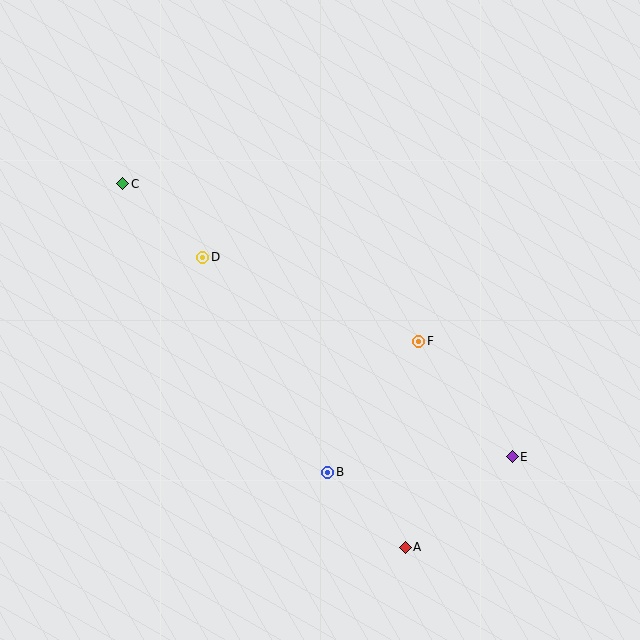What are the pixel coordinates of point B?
Point B is at (328, 472).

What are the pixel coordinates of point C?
Point C is at (122, 184).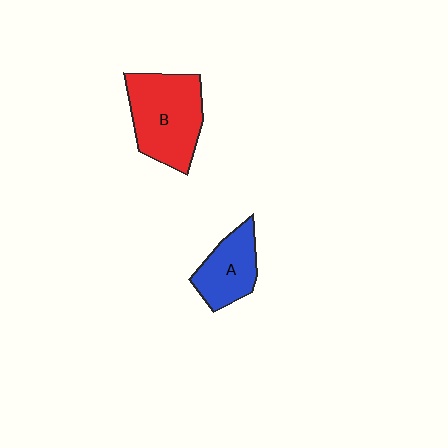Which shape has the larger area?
Shape B (red).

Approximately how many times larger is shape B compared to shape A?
Approximately 1.6 times.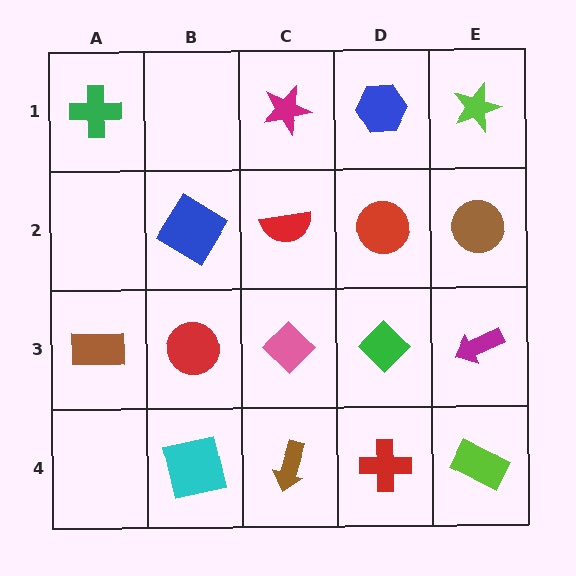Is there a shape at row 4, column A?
No, that cell is empty.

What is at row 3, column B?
A red circle.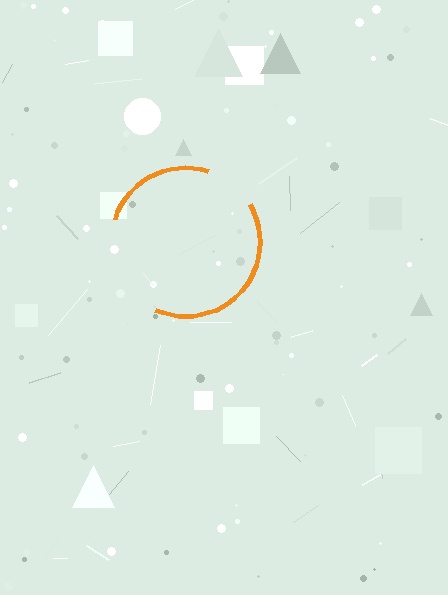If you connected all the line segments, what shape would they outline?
They would outline a circle.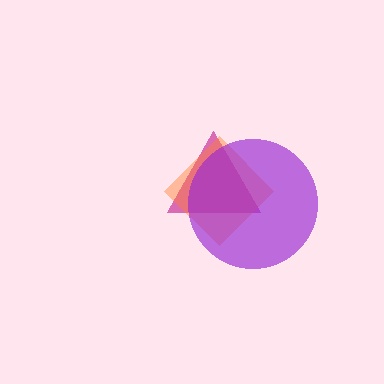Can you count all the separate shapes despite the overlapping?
Yes, there are 3 separate shapes.